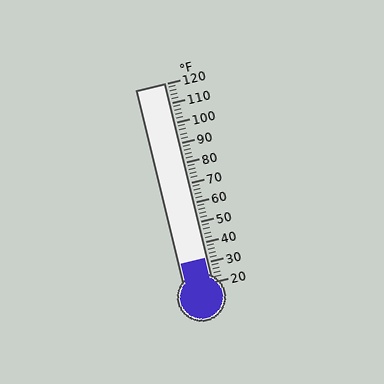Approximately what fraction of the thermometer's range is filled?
The thermometer is filled to approximately 10% of its range.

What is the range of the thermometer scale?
The thermometer scale ranges from 20°F to 120°F.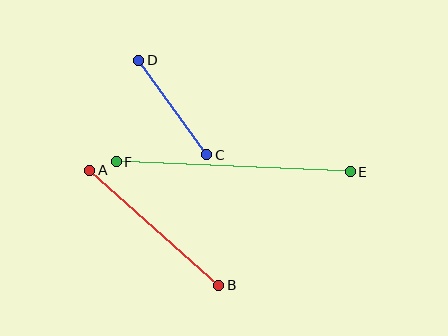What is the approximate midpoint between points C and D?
The midpoint is at approximately (173, 108) pixels.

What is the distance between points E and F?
The distance is approximately 234 pixels.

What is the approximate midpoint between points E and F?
The midpoint is at approximately (233, 167) pixels.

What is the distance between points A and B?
The distance is approximately 173 pixels.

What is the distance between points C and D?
The distance is approximately 116 pixels.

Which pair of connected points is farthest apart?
Points E and F are farthest apart.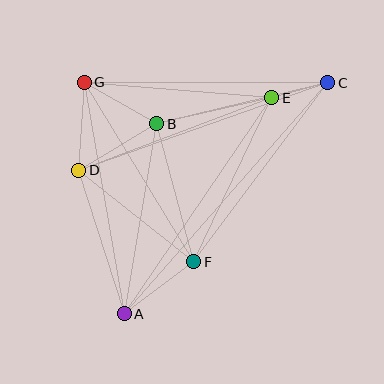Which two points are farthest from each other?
Points A and C are farthest from each other.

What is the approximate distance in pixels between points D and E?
The distance between D and E is approximately 206 pixels.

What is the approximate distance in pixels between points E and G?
The distance between E and G is approximately 188 pixels.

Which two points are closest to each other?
Points C and E are closest to each other.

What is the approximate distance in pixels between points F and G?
The distance between F and G is approximately 210 pixels.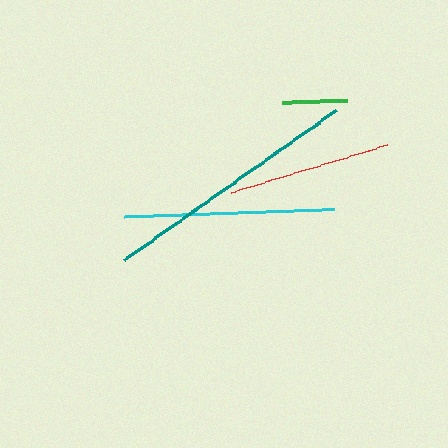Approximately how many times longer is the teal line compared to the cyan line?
The teal line is approximately 1.2 times the length of the cyan line.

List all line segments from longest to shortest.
From longest to shortest: teal, cyan, red, green.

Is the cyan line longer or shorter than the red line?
The cyan line is longer than the red line.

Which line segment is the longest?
The teal line is the longest at approximately 259 pixels.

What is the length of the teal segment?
The teal segment is approximately 259 pixels long.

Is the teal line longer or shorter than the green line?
The teal line is longer than the green line.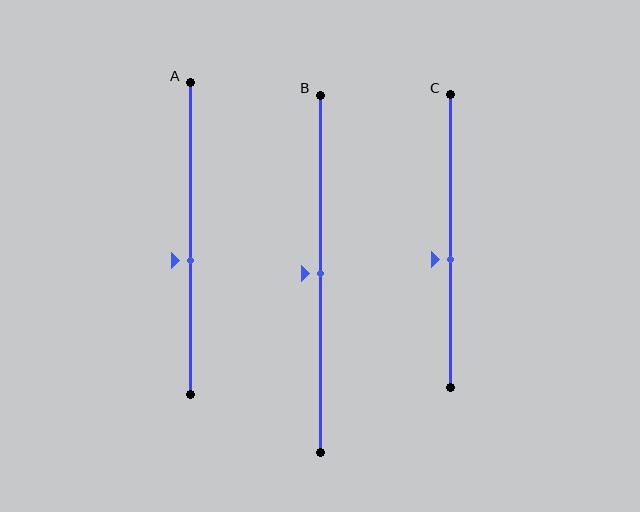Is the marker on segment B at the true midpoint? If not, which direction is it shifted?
Yes, the marker on segment B is at the true midpoint.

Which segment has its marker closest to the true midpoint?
Segment B has its marker closest to the true midpoint.